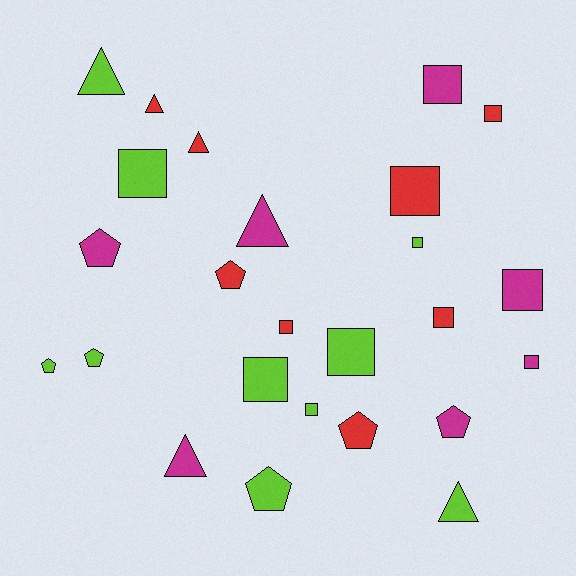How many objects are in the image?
There are 25 objects.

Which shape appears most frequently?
Square, with 12 objects.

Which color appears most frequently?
Lime, with 10 objects.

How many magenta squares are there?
There are 3 magenta squares.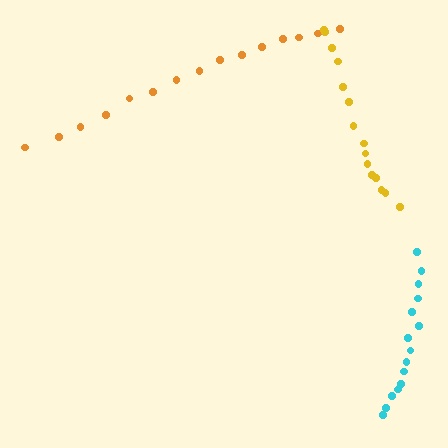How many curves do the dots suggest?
There are 3 distinct paths.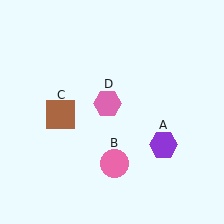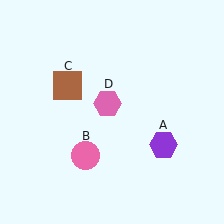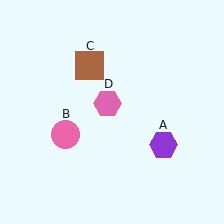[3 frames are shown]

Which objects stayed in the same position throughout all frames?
Purple hexagon (object A) and pink hexagon (object D) remained stationary.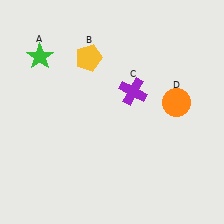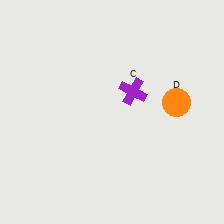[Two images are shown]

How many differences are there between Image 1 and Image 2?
There are 2 differences between the two images.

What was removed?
The yellow pentagon (B), the green star (A) were removed in Image 2.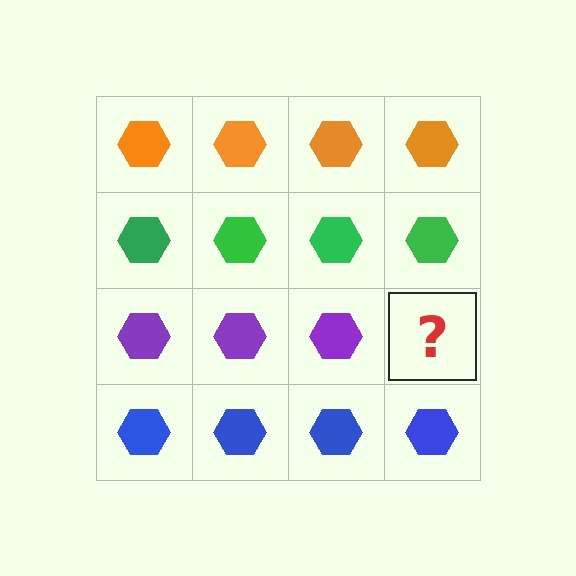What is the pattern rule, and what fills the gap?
The rule is that each row has a consistent color. The gap should be filled with a purple hexagon.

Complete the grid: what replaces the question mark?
The question mark should be replaced with a purple hexagon.